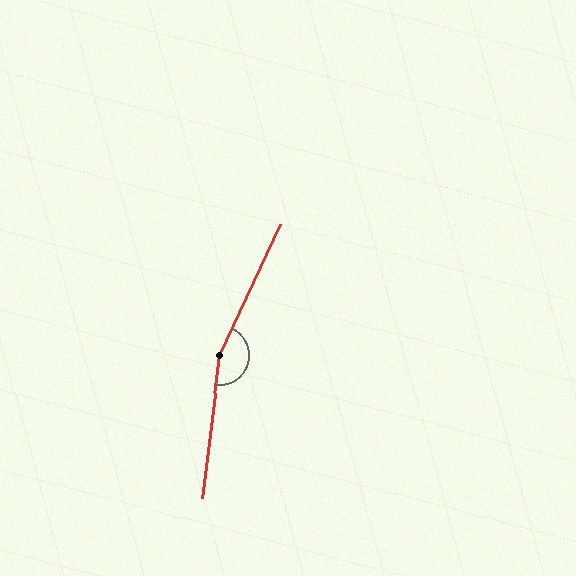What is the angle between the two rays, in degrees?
Approximately 163 degrees.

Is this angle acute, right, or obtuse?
It is obtuse.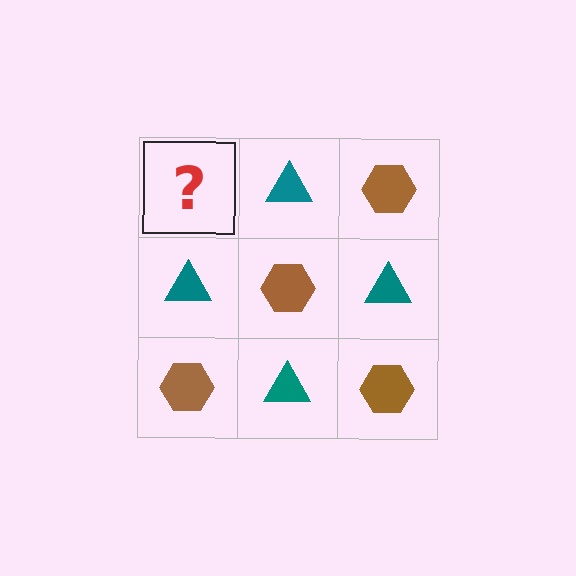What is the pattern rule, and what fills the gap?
The rule is that it alternates brown hexagon and teal triangle in a checkerboard pattern. The gap should be filled with a brown hexagon.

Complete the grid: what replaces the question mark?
The question mark should be replaced with a brown hexagon.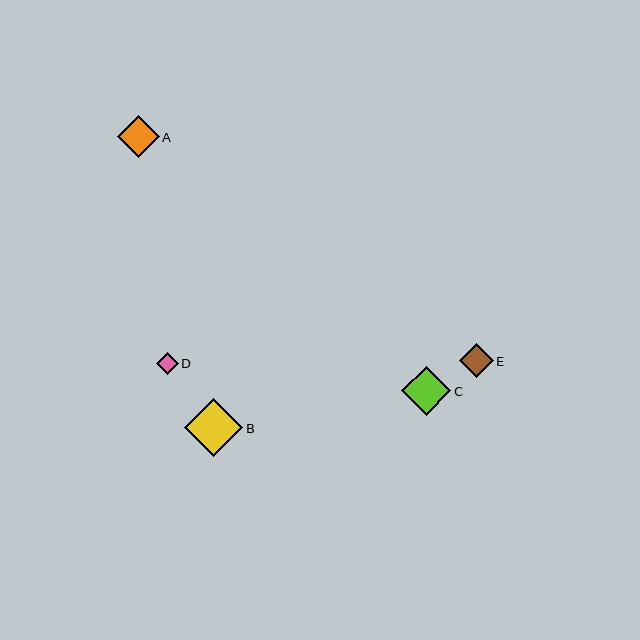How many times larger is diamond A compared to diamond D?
Diamond A is approximately 1.9 times the size of diamond D.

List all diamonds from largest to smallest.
From largest to smallest: B, C, A, E, D.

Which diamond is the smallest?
Diamond D is the smallest with a size of approximately 22 pixels.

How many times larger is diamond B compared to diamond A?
Diamond B is approximately 1.4 times the size of diamond A.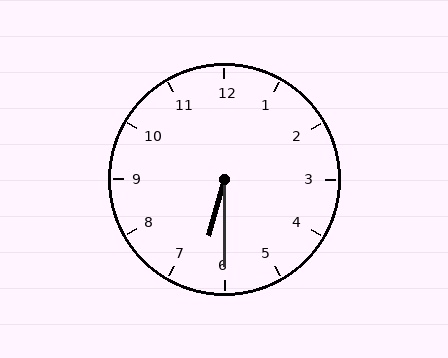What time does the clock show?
6:30.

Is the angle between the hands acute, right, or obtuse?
It is acute.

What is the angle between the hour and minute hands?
Approximately 15 degrees.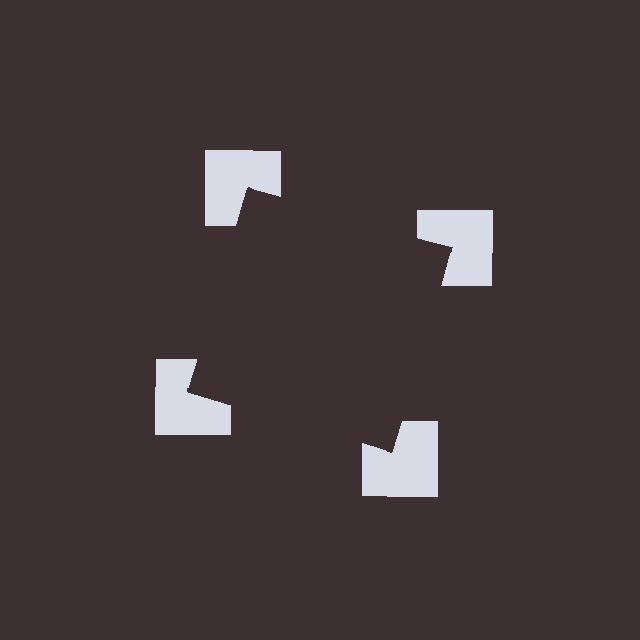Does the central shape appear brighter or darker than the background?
It typically appears slightly darker than the background, even though no actual brightness change is drawn.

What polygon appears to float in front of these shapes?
An illusory square — its edges are inferred from the aligned wedge cuts in the notched squares, not physically drawn.